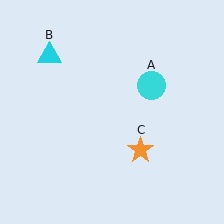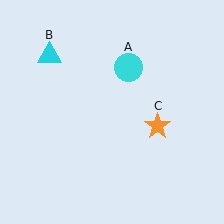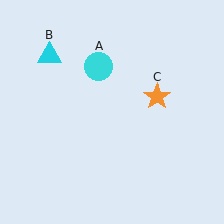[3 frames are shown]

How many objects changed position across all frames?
2 objects changed position: cyan circle (object A), orange star (object C).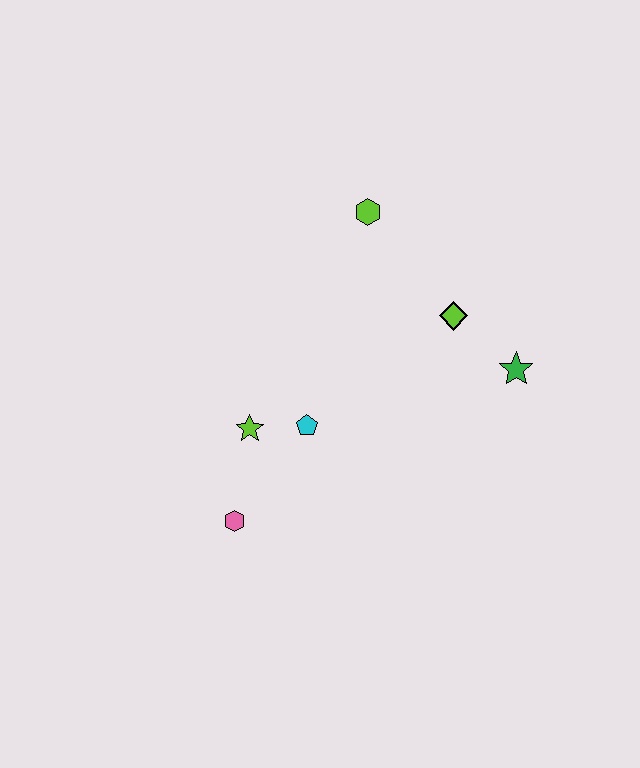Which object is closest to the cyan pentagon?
The lime star is closest to the cyan pentagon.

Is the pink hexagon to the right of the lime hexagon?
No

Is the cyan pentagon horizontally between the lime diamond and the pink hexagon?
Yes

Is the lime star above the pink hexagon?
Yes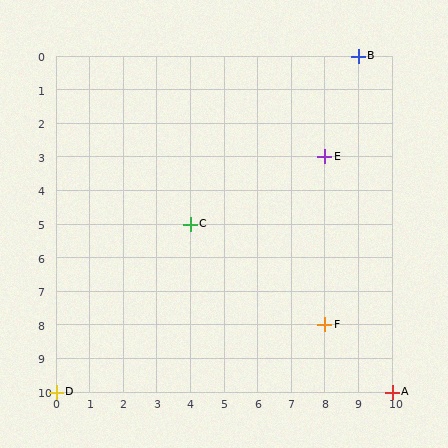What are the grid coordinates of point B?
Point B is at grid coordinates (9, 0).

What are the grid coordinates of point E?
Point E is at grid coordinates (8, 3).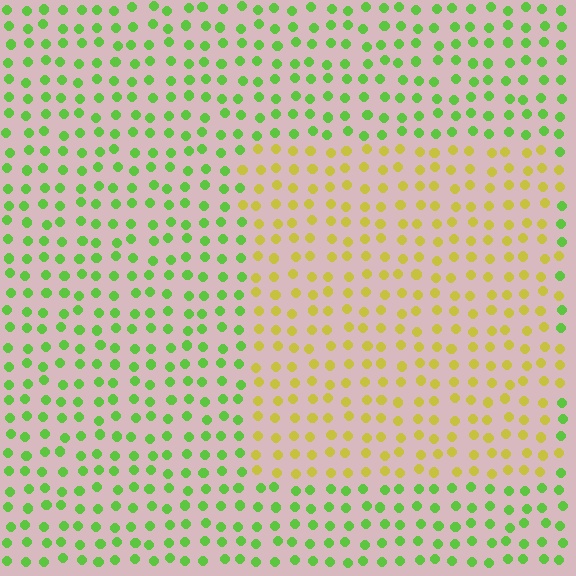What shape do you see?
I see a rectangle.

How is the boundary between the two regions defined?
The boundary is defined purely by a slight shift in hue (about 49 degrees). Spacing, size, and orientation are identical on both sides.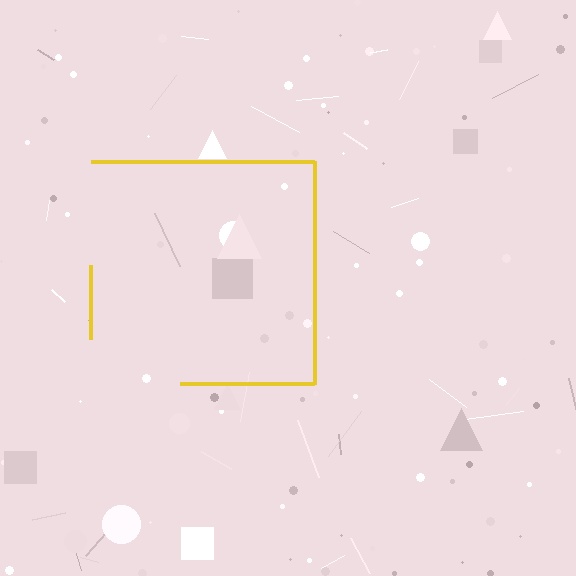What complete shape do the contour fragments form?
The contour fragments form a square.